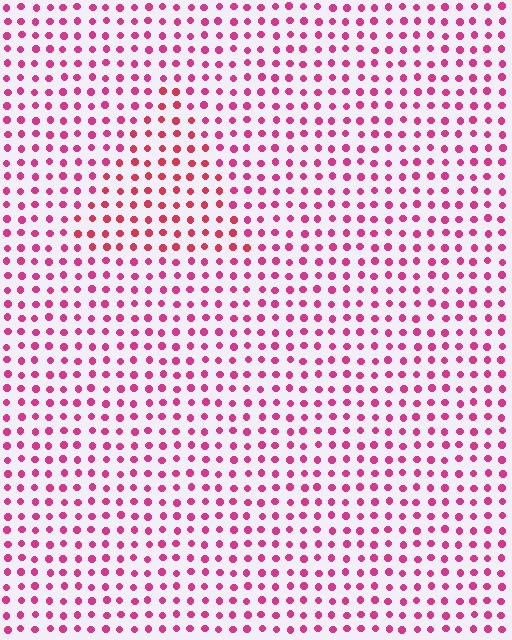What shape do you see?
I see a triangle.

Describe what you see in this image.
The image is filled with small magenta elements in a uniform arrangement. A triangle-shaped region is visible where the elements are tinted to a slightly different hue, forming a subtle color boundary.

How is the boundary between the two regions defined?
The boundary is defined purely by a slight shift in hue (about 20 degrees). Spacing, size, and orientation are identical on both sides.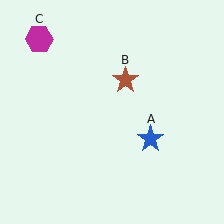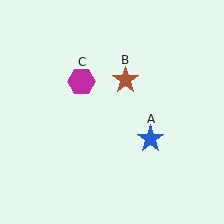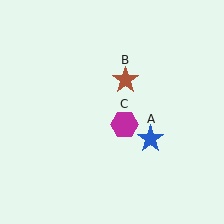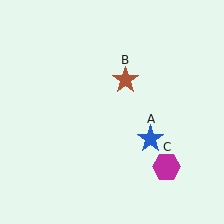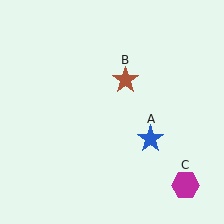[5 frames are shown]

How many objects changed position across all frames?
1 object changed position: magenta hexagon (object C).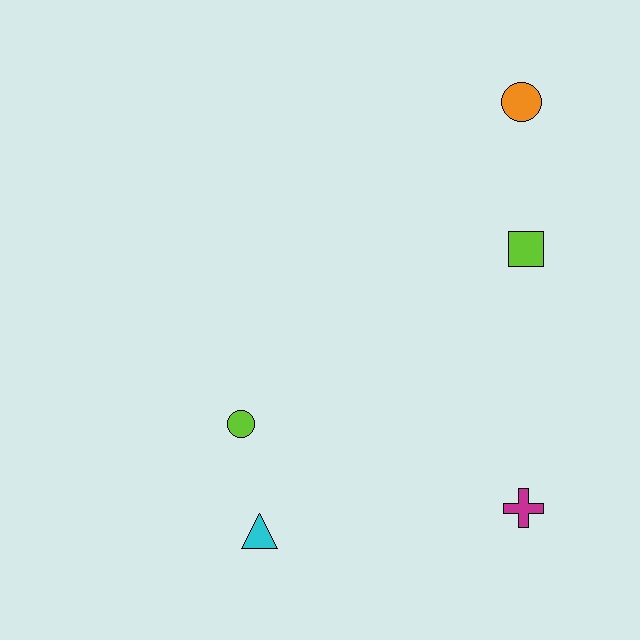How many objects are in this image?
There are 5 objects.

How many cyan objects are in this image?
There is 1 cyan object.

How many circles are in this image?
There are 2 circles.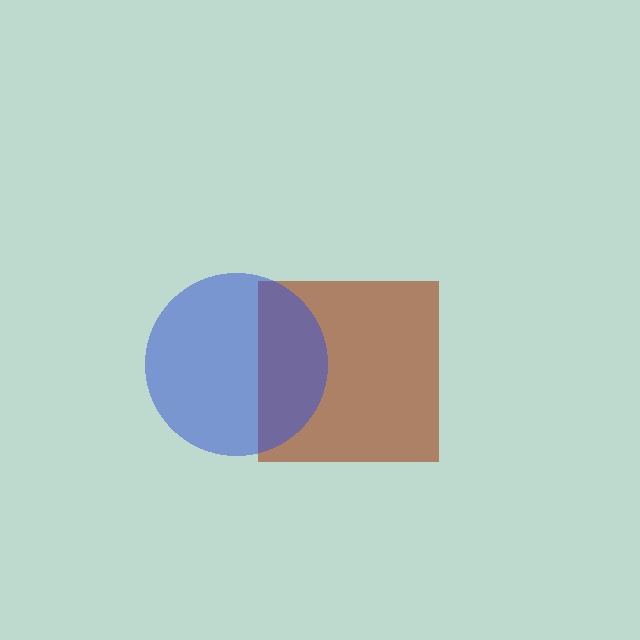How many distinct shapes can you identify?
There are 2 distinct shapes: a brown square, a blue circle.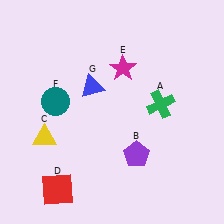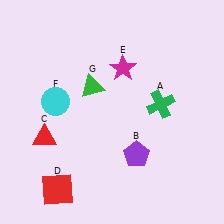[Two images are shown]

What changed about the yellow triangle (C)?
In Image 1, C is yellow. In Image 2, it changed to red.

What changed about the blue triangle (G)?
In Image 1, G is blue. In Image 2, it changed to green.